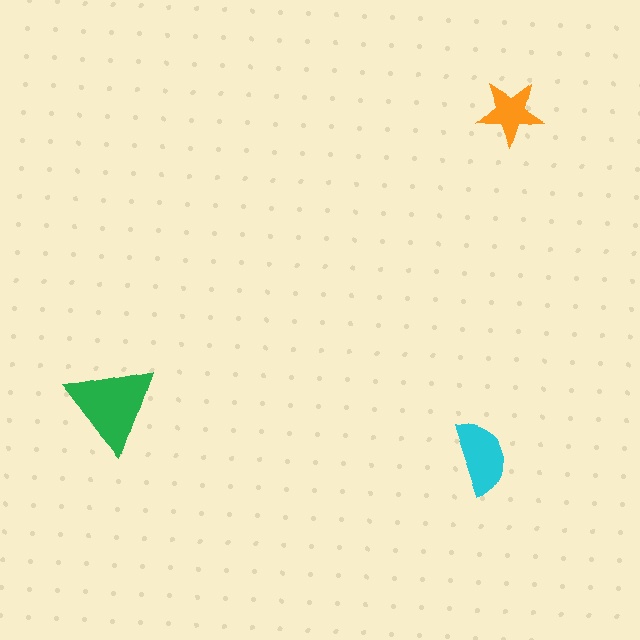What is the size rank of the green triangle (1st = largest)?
1st.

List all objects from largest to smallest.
The green triangle, the cyan semicircle, the orange star.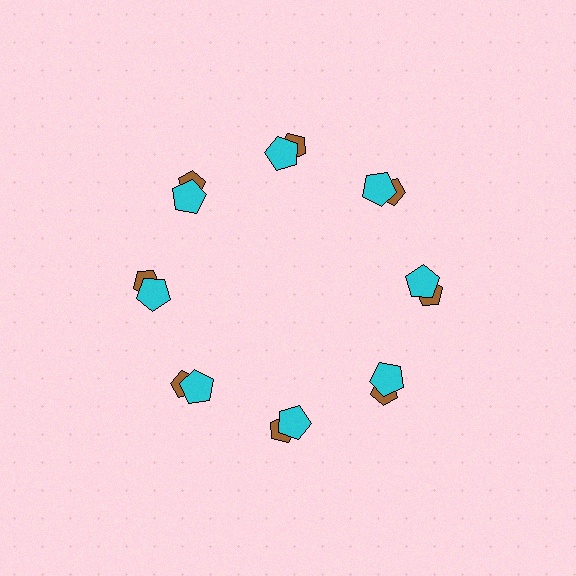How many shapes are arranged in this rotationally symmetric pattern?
There are 16 shapes, arranged in 8 groups of 2.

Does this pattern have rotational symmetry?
Yes, this pattern has 8-fold rotational symmetry. It looks the same after rotating 45 degrees around the center.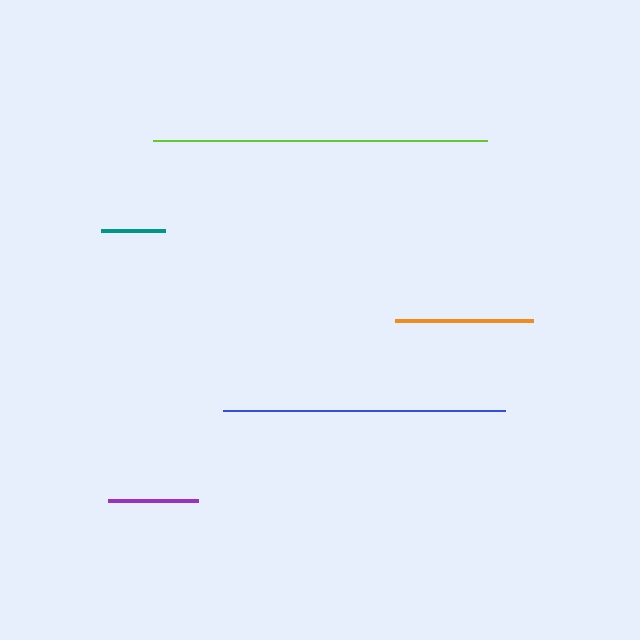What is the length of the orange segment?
The orange segment is approximately 138 pixels long.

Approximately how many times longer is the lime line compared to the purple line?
The lime line is approximately 3.7 times the length of the purple line.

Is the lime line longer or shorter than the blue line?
The lime line is longer than the blue line.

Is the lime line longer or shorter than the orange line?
The lime line is longer than the orange line.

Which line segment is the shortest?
The teal line is the shortest at approximately 64 pixels.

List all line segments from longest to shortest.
From longest to shortest: lime, blue, orange, purple, teal.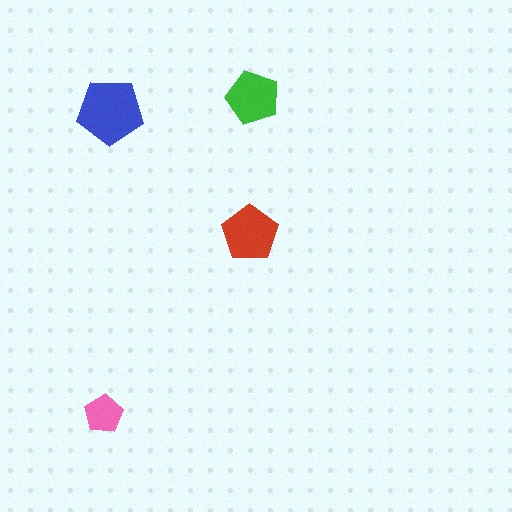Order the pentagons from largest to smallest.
the blue one, the red one, the green one, the pink one.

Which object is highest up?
The green pentagon is topmost.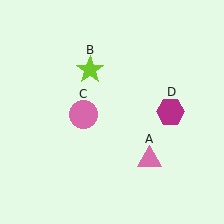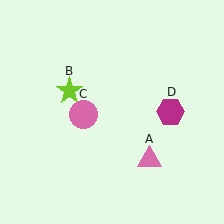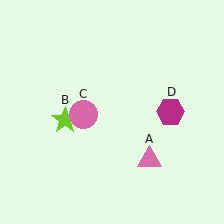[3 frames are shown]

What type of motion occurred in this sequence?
The lime star (object B) rotated counterclockwise around the center of the scene.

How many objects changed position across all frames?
1 object changed position: lime star (object B).